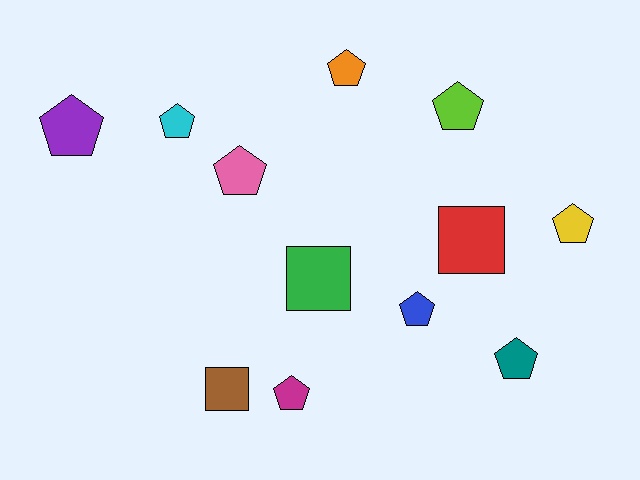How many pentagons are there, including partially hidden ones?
There are 9 pentagons.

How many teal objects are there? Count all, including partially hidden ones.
There is 1 teal object.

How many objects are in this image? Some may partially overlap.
There are 12 objects.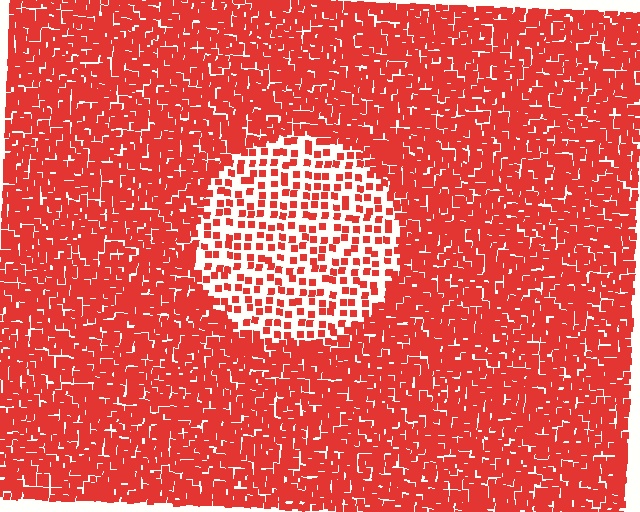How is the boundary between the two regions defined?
The boundary is defined by a change in element density (approximately 2.6x ratio). All elements are the same color, size, and shape.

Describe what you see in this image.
The image contains small red elements arranged at two different densities. A circle-shaped region is visible where the elements are less densely packed than the surrounding area.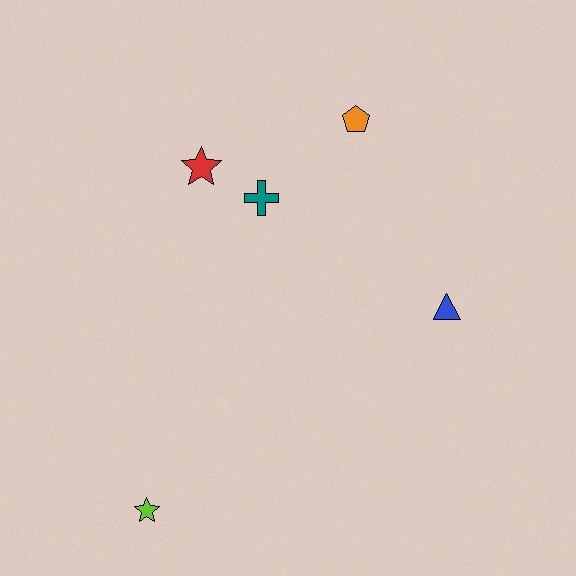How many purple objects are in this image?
There are no purple objects.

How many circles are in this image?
There are no circles.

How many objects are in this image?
There are 5 objects.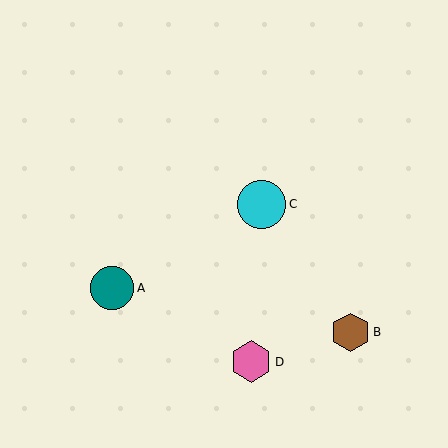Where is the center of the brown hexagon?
The center of the brown hexagon is at (350, 332).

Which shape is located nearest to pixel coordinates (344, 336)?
The brown hexagon (labeled B) at (350, 332) is nearest to that location.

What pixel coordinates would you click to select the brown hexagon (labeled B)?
Click at (350, 332) to select the brown hexagon B.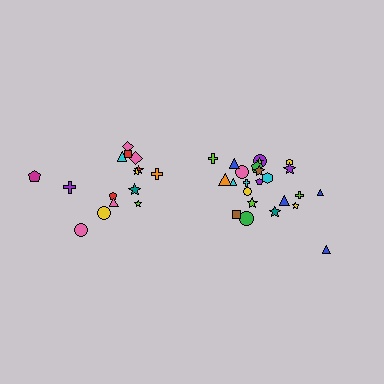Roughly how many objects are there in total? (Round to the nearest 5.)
Roughly 40 objects in total.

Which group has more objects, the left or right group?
The right group.